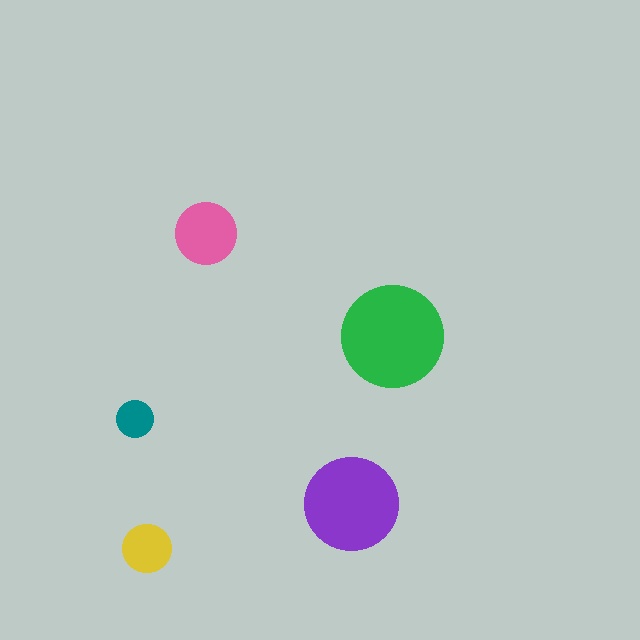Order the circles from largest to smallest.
the green one, the purple one, the pink one, the yellow one, the teal one.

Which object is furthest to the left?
The teal circle is leftmost.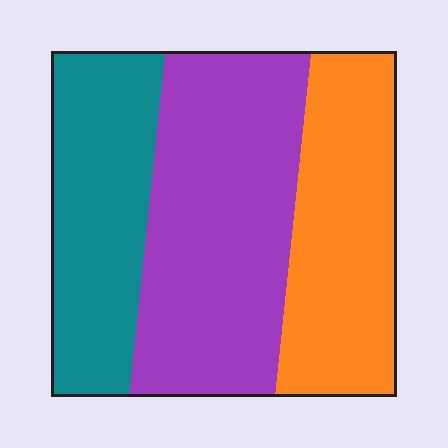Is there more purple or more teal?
Purple.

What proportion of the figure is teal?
Teal takes up between a quarter and a half of the figure.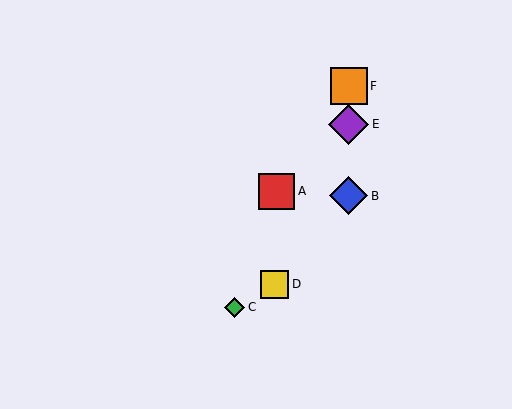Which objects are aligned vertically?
Objects B, E, F are aligned vertically.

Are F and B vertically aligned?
Yes, both are at x≈349.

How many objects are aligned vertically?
3 objects (B, E, F) are aligned vertically.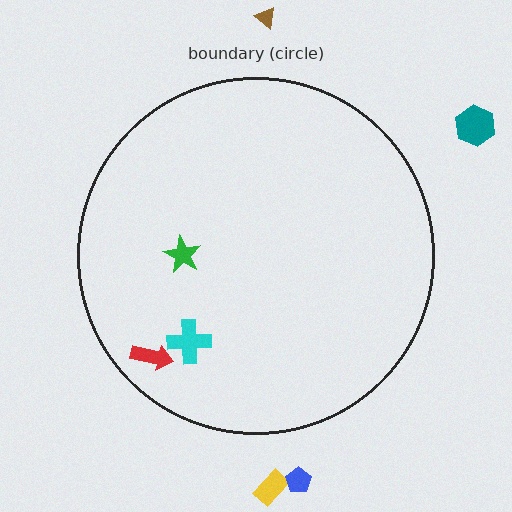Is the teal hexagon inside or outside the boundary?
Outside.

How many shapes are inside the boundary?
3 inside, 4 outside.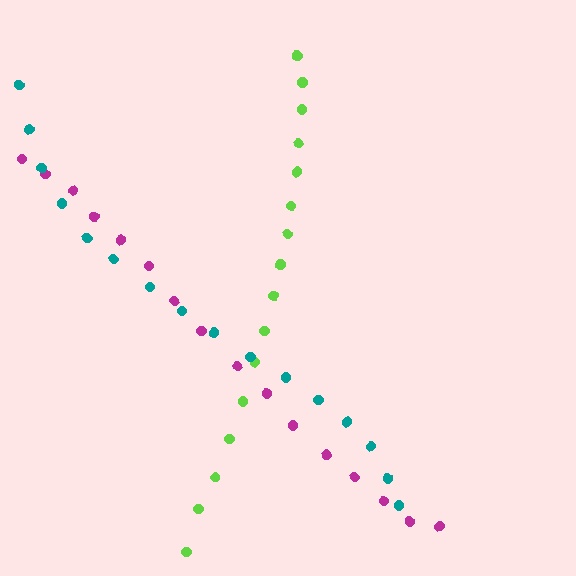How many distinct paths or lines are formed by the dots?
There are 3 distinct paths.